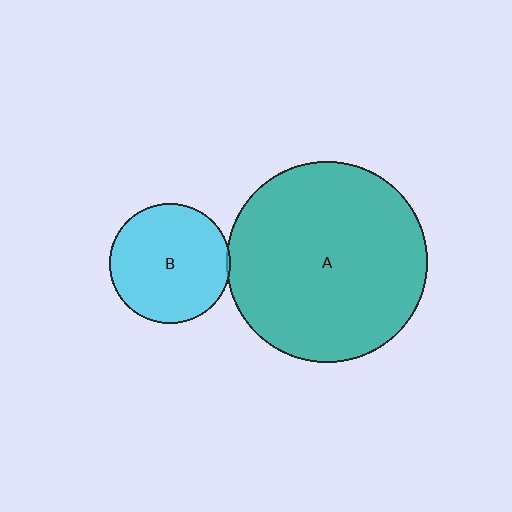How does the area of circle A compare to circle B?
Approximately 2.8 times.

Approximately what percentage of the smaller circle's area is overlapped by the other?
Approximately 5%.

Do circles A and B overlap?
Yes.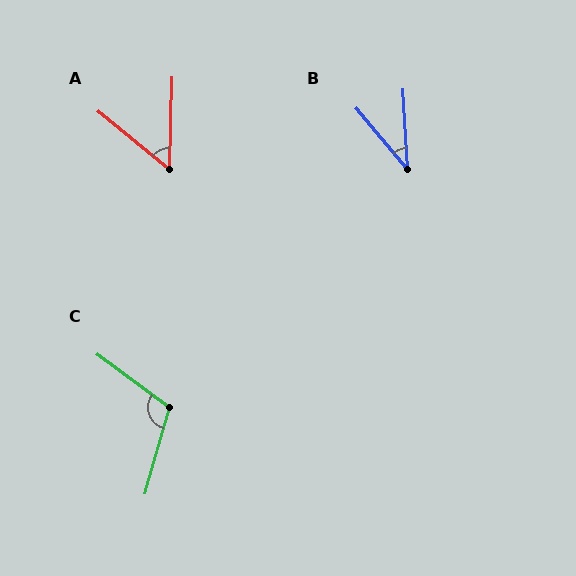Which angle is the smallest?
B, at approximately 37 degrees.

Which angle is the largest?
C, at approximately 111 degrees.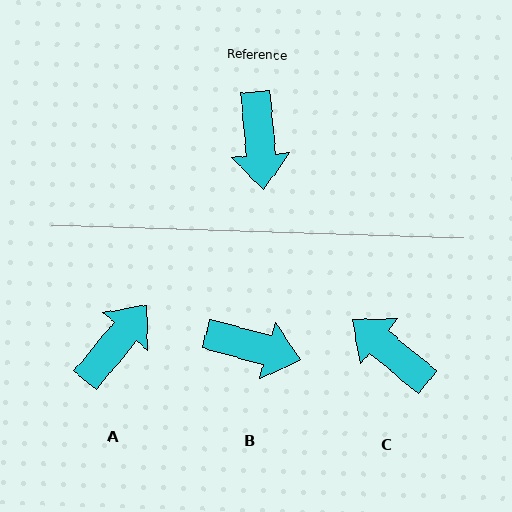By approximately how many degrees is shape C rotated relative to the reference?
Approximately 135 degrees clockwise.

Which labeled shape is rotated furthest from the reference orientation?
A, about 135 degrees away.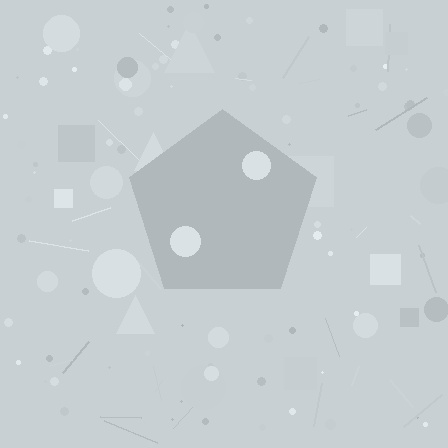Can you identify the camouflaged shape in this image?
The camouflaged shape is a pentagon.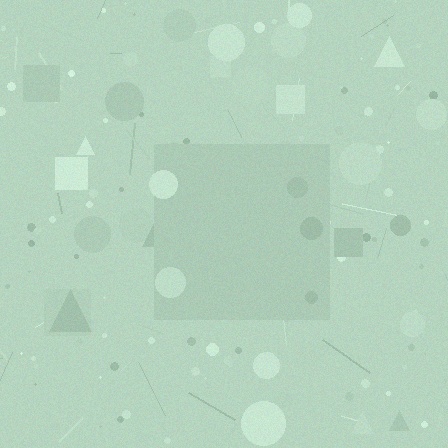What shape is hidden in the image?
A square is hidden in the image.